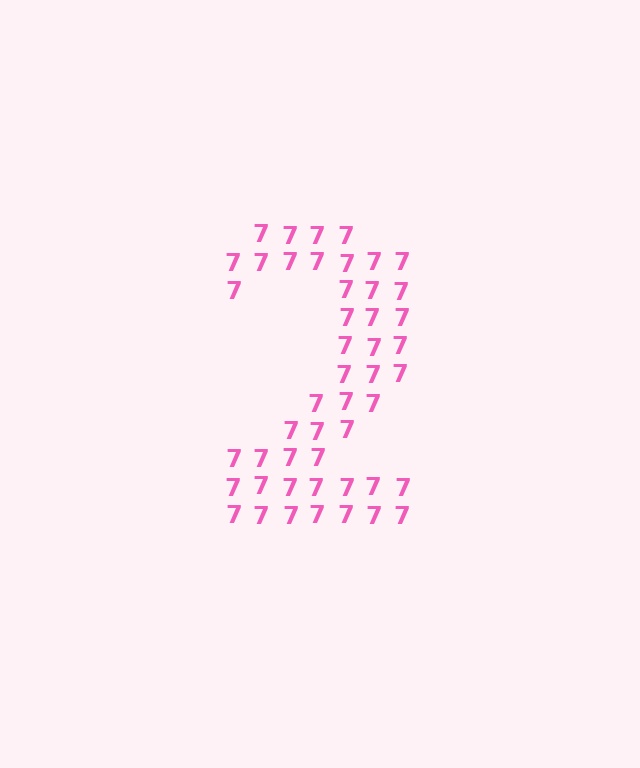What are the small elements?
The small elements are digit 7's.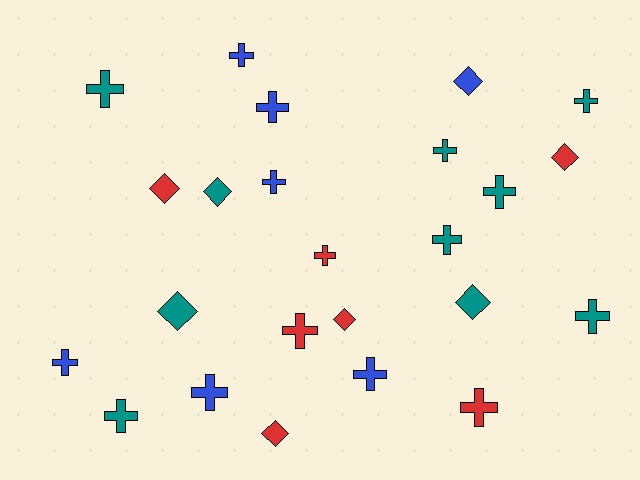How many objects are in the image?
There are 24 objects.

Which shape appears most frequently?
Cross, with 16 objects.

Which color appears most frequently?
Teal, with 10 objects.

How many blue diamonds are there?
There is 1 blue diamond.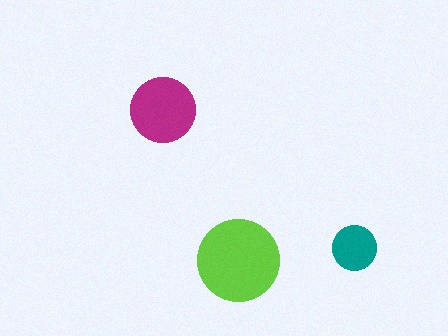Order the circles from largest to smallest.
the lime one, the magenta one, the teal one.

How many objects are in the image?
There are 3 objects in the image.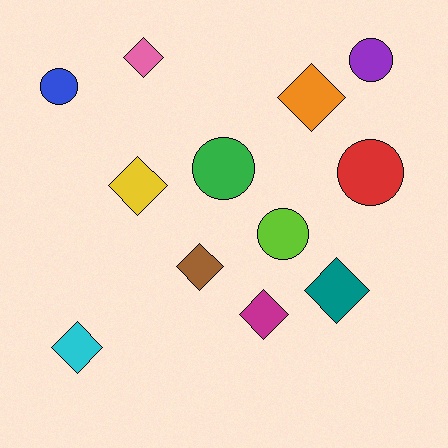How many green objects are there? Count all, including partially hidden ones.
There is 1 green object.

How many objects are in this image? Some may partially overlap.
There are 12 objects.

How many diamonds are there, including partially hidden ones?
There are 7 diamonds.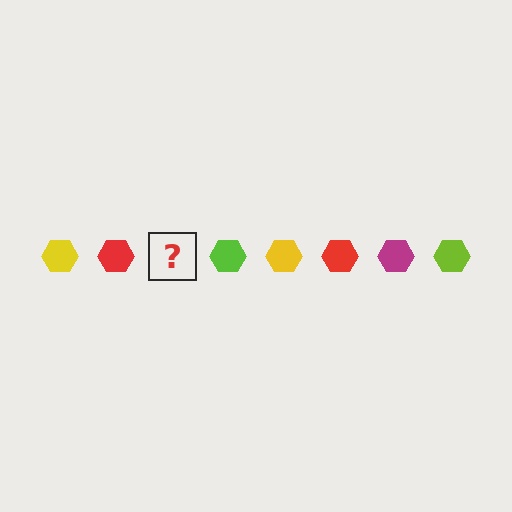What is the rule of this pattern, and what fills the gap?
The rule is that the pattern cycles through yellow, red, magenta, lime hexagons. The gap should be filled with a magenta hexagon.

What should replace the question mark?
The question mark should be replaced with a magenta hexagon.